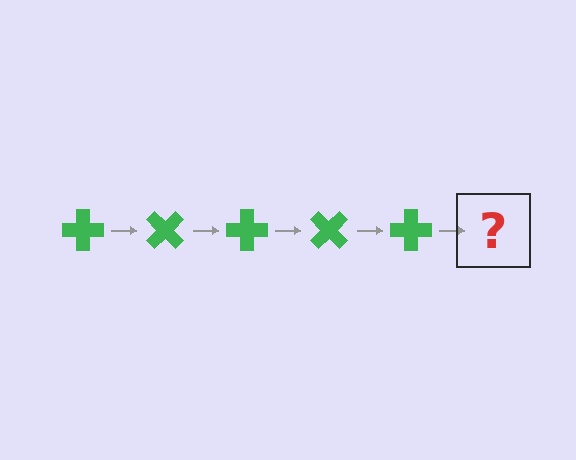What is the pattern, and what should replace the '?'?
The pattern is that the cross rotates 45 degrees each step. The '?' should be a green cross rotated 225 degrees.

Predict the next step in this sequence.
The next step is a green cross rotated 225 degrees.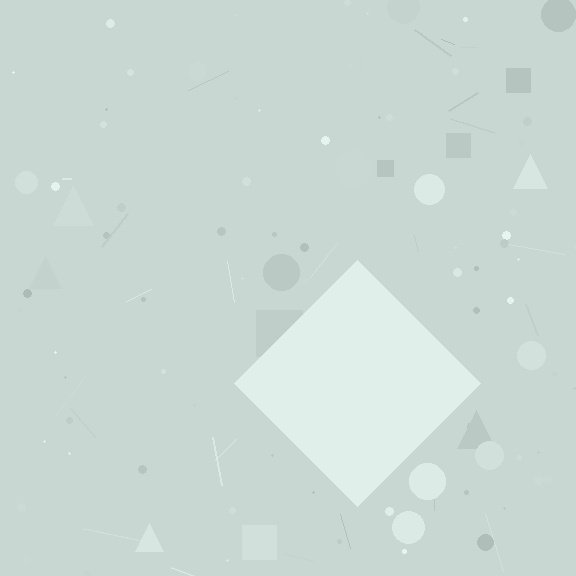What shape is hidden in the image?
A diamond is hidden in the image.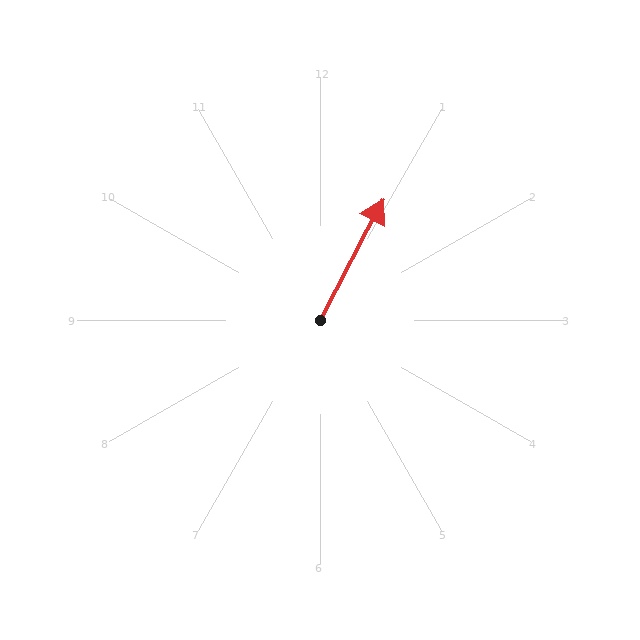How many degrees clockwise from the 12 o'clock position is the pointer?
Approximately 28 degrees.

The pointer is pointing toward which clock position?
Roughly 1 o'clock.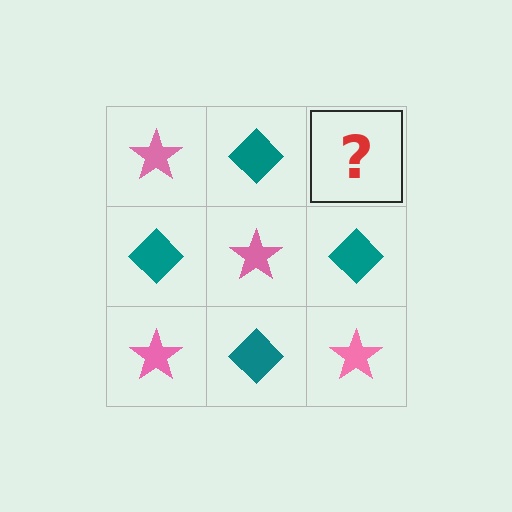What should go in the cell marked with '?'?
The missing cell should contain a pink star.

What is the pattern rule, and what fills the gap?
The rule is that it alternates pink star and teal diamond in a checkerboard pattern. The gap should be filled with a pink star.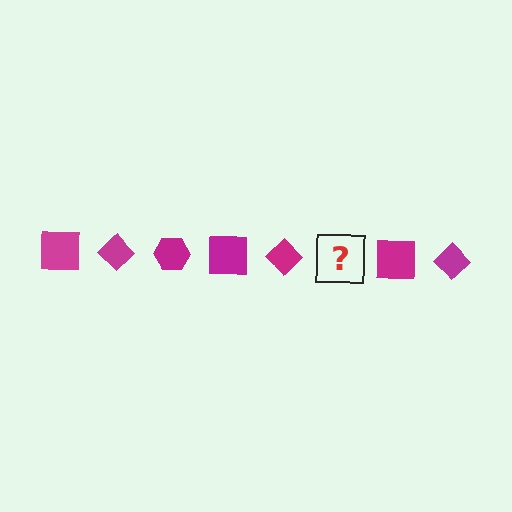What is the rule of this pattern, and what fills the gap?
The rule is that the pattern cycles through square, diamond, hexagon shapes in magenta. The gap should be filled with a magenta hexagon.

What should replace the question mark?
The question mark should be replaced with a magenta hexagon.